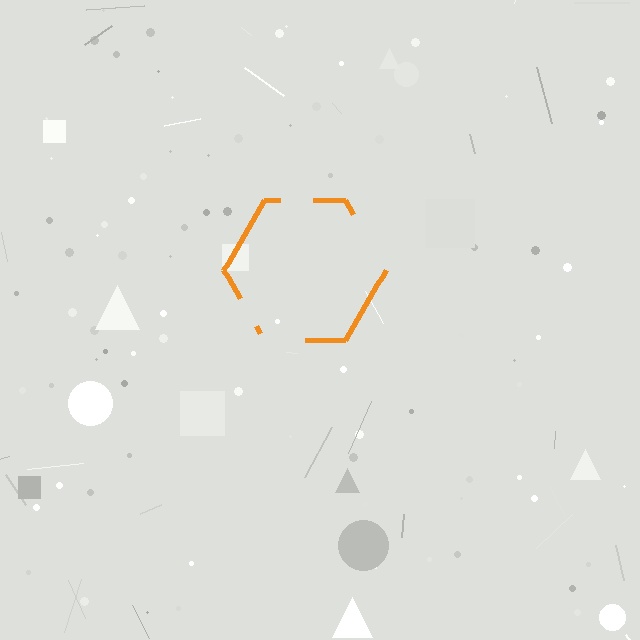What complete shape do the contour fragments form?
The contour fragments form a hexagon.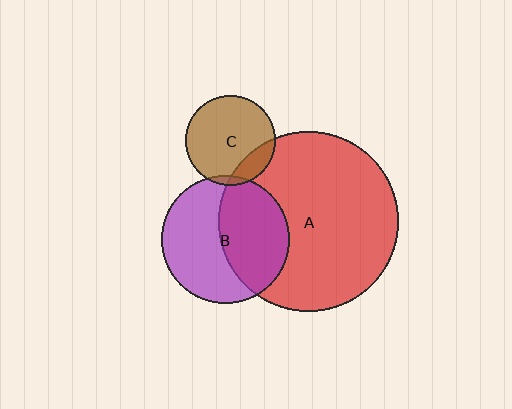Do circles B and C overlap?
Yes.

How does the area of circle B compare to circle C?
Approximately 2.0 times.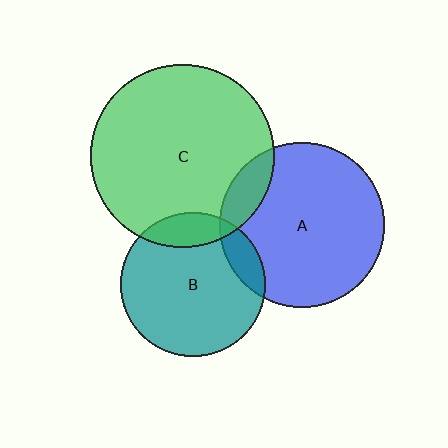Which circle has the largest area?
Circle C (green).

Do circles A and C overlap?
Yes.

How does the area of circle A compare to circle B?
Approximately 1.3 times.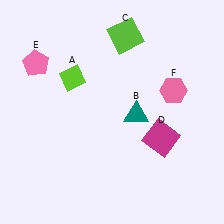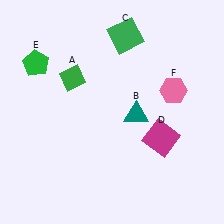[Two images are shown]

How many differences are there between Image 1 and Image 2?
There are 3 differences between the two images.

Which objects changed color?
A changed from lime to green. C changed from lime to green. E changed from pink to green.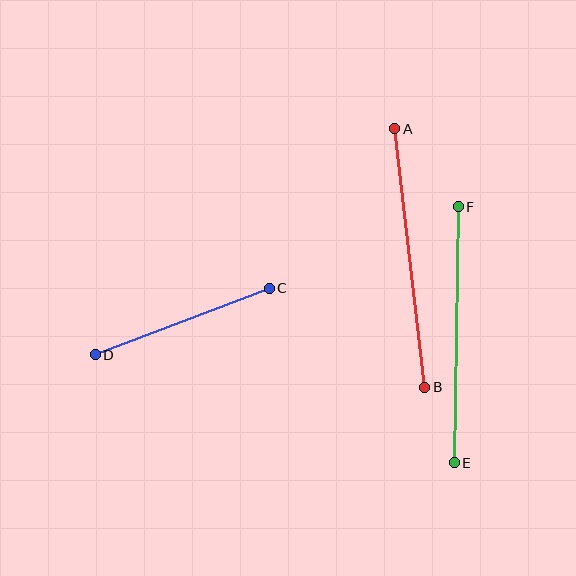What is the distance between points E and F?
The distance is approximately 256 pixels.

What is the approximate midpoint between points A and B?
The midpoint is at approximately (410, 258) pixels.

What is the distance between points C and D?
The distance is approximately 186 pixels.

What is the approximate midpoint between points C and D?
The midpoint is at approximately (182, 321) pixels.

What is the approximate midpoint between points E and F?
The midpoint is at approximately (456, 335) pixels.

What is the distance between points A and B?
The distance is approximately 260 pixels.